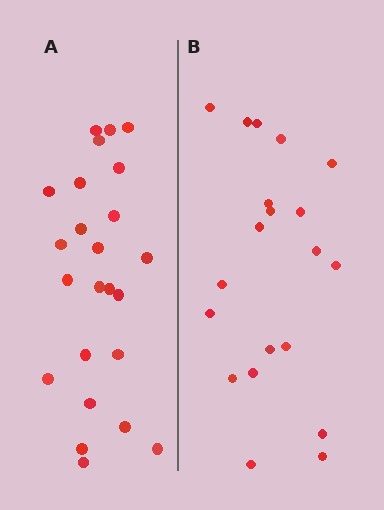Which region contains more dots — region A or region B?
Region A (the left region) has more dots.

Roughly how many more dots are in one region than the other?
Region A has about 4 more dots than region B.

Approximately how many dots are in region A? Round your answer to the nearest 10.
About 20 dots. (The exact count is 24, which rounds to 20.)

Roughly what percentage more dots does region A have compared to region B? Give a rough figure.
About 20% more.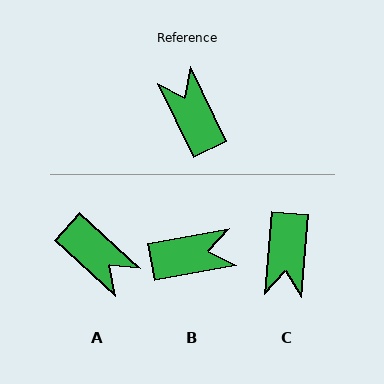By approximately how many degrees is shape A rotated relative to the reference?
Approximately 158 degrees clockwise.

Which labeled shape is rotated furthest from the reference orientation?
A, about 158 degrees away.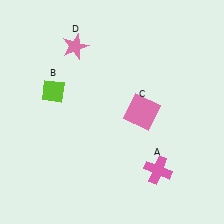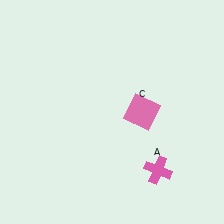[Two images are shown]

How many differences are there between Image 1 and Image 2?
There are 2 differences between the two images.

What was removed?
The pink star (D), the lime diamond (B) were removed in Image 2.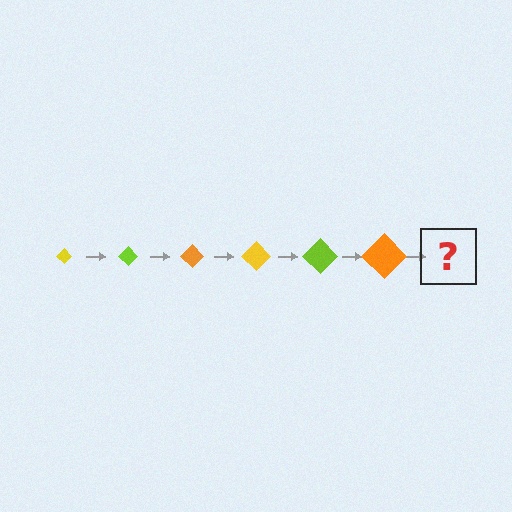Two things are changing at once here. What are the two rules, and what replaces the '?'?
The two rules are that the diamond grows larger each step and the color cycles through yellow, lime, and orange. The '?' should be a yellow diamond, larger than the previous one.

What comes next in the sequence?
The next element should be a yellow diamond, larger than the previous one.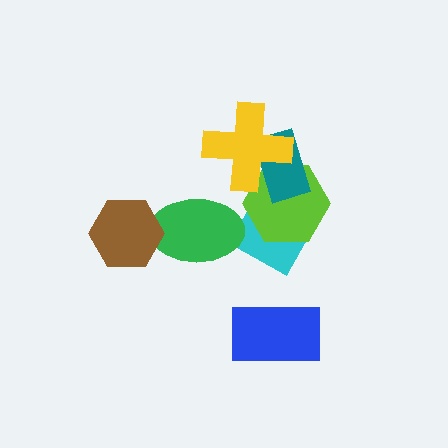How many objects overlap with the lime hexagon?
3 objects overlap with the lime hexagon.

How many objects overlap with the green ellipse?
2 objects overlap with the green ellipse.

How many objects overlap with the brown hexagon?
1 object overlaps with the brown hexagon.